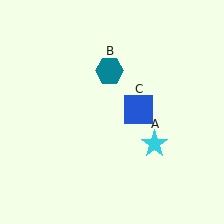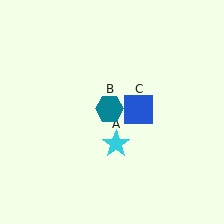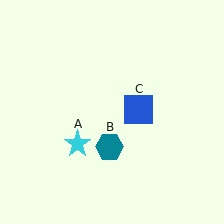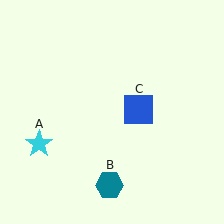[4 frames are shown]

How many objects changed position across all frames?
2 objects changed position: cyan star (object A), teal hexagon (object B).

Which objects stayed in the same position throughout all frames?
Blue square (object C) remained stationary.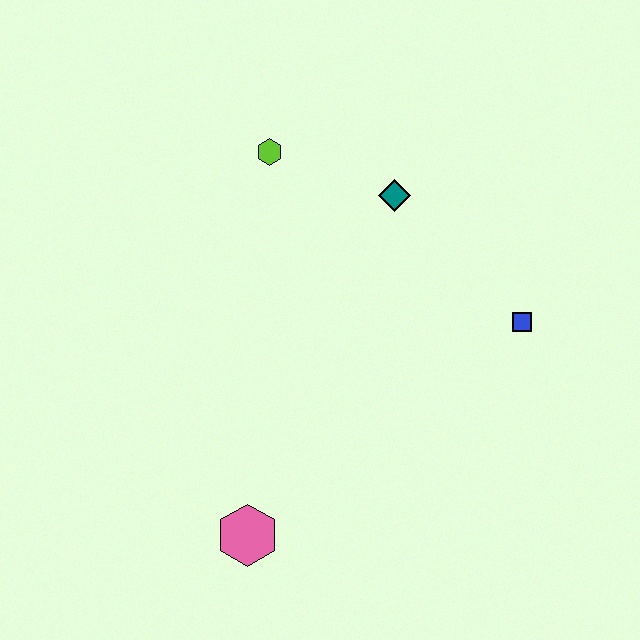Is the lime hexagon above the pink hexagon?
Yes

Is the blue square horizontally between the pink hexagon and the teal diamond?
No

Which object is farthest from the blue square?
The pink hexagon is farthest from the blue square.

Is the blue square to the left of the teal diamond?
No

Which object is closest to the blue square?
The teal diamond is closest to the blue square.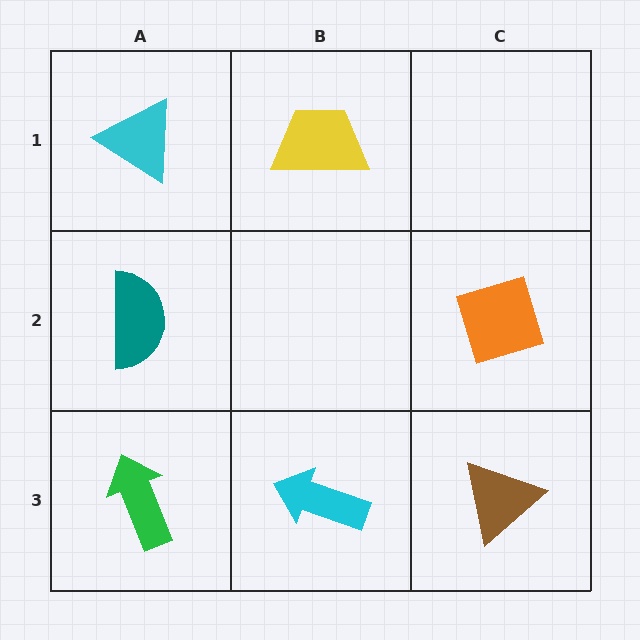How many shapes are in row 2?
2 shapes.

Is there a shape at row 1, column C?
No, that cell is empty.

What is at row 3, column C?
A brown triangle.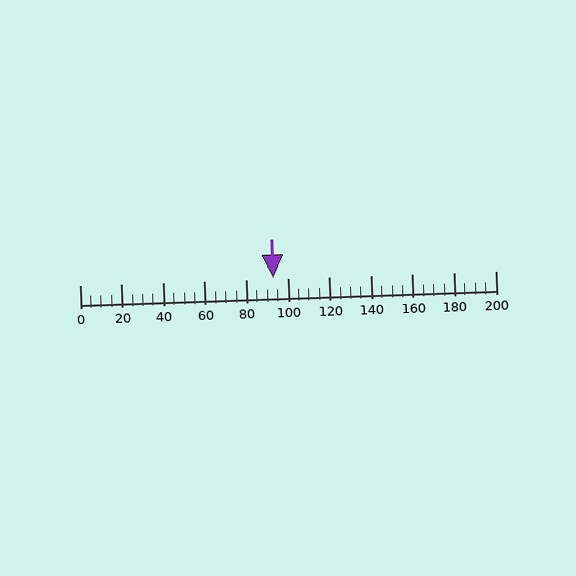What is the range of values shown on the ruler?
The ruler shows values from 0 to 200.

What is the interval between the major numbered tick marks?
The major tick marks are spaced 20 units apart.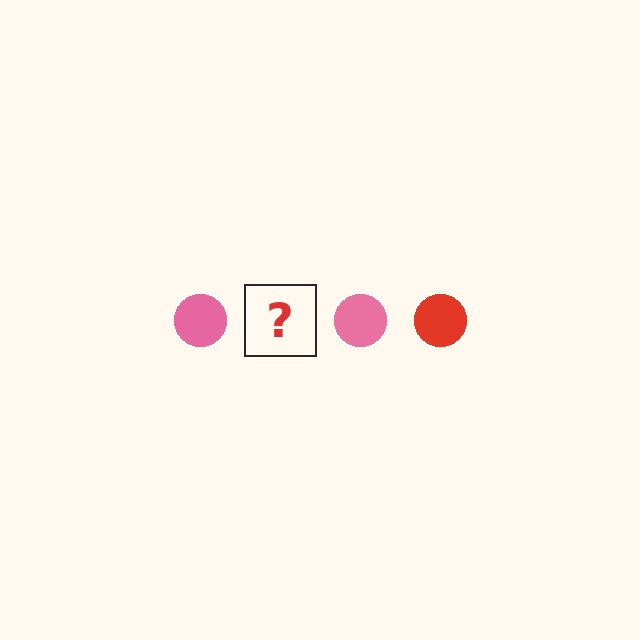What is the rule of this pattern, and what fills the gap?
The rule is that the pattern cycles through pink, red circles. The gap should be filled with a red circle.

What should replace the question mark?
The question mark should be replaced with a red circle.